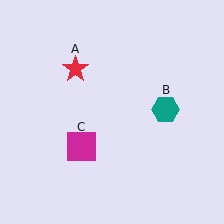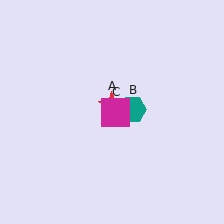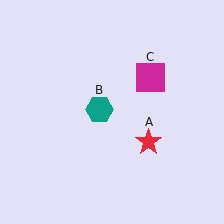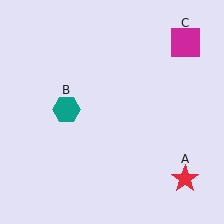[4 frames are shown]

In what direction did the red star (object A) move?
The red star (object A) moved down and to the right.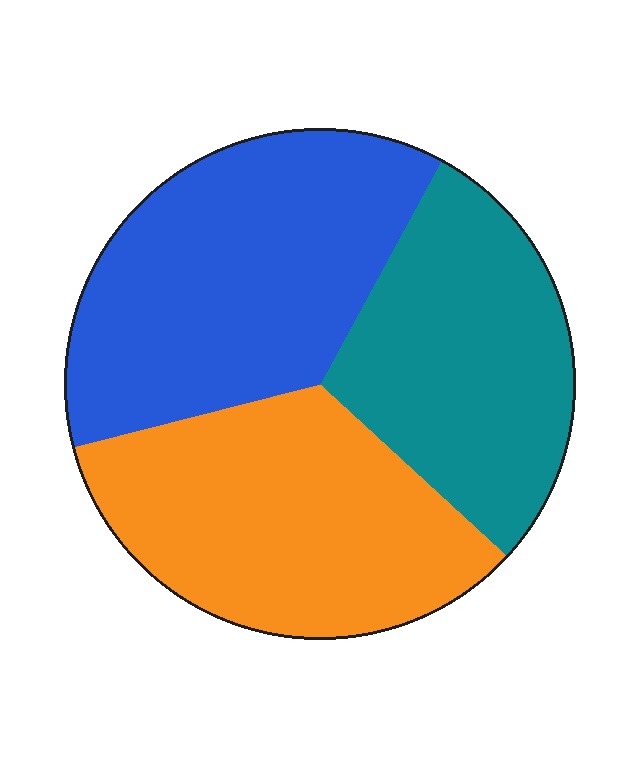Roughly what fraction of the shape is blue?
Blue takes up about three eighths (3/8) of the shape.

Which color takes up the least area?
Teal, at roughly 30%.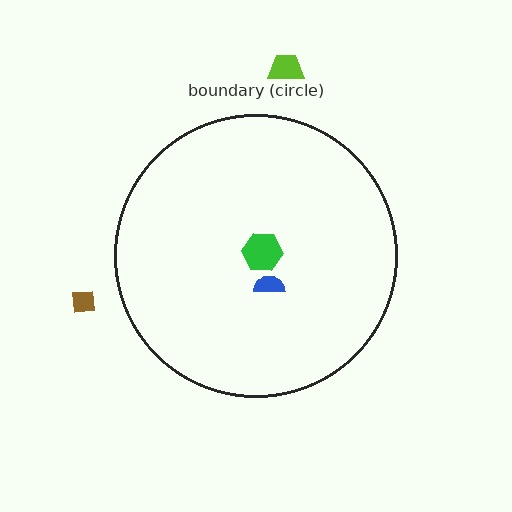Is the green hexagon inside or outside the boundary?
Inside.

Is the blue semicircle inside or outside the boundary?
Inside.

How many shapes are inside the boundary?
2 inside, 2 outside.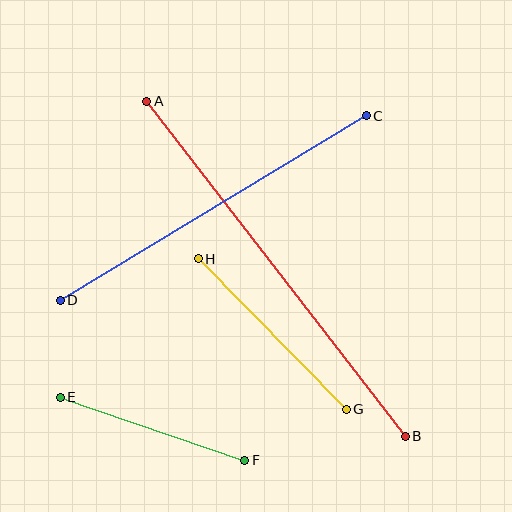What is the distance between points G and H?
The distance is approximately 211 pixels.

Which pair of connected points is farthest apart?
Points A and B are farthest apart.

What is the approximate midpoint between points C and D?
The midpoint is at approximately (213, 208) pixels.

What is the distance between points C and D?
The distance is approximately 358 pixels.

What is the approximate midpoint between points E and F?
The midpoint is at approximately (153, 429) pixels.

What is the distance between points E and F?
The distance is approximately 195 pixels.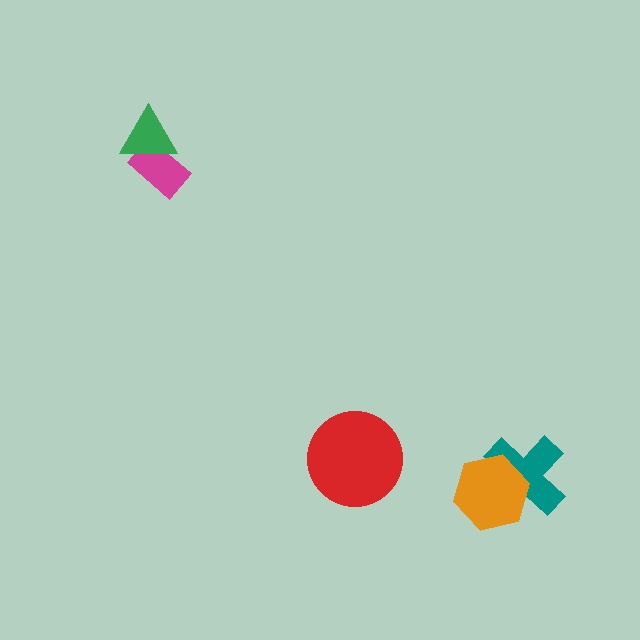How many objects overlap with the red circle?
0 objects overlap with the red circle.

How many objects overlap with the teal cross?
1 object overlaps with the teal cross.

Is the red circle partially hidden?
No, no other shape covers it.